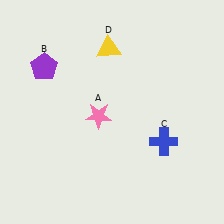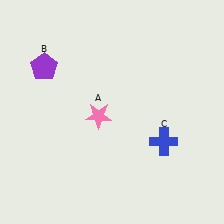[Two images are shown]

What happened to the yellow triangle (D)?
The yellow triangle (D) was removed in Image 2. It was in the top-left area of Image 1.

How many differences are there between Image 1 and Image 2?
There is 1 difference between the two images.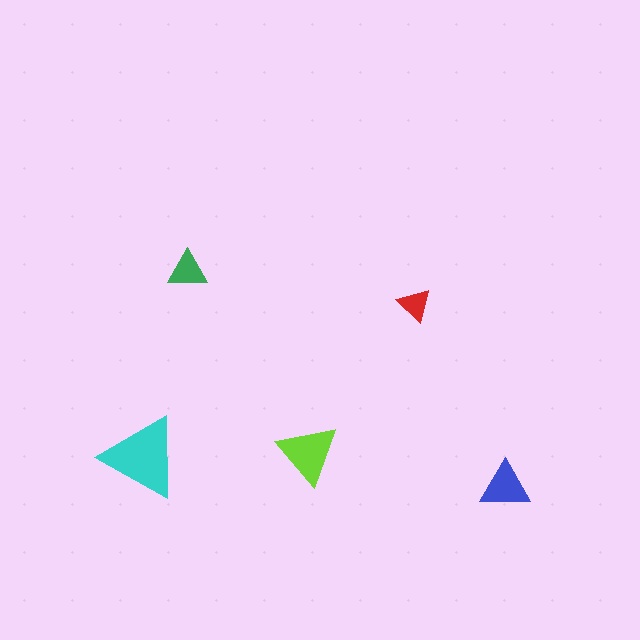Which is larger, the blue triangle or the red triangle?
The blue one.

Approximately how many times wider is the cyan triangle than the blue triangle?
About 1.5 times wider.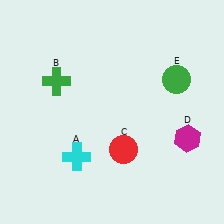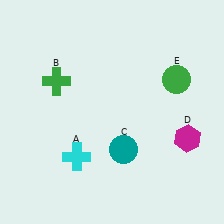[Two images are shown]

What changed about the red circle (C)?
In Image 1, C is red. In Image 2, it changed to teal.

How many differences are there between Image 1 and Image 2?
There is 1 difference between the two images.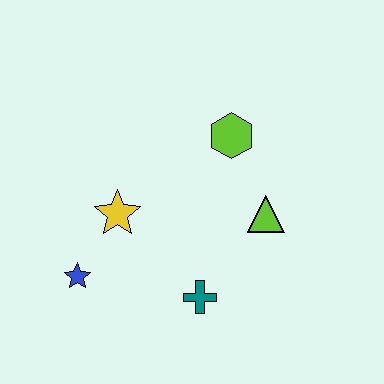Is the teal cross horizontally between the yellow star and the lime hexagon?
Yes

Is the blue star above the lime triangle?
No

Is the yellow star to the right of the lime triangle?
No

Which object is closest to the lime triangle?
The lime hexagon is closest to the lime triangle.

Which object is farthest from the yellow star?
The lime triangle is farthest from the yellow star.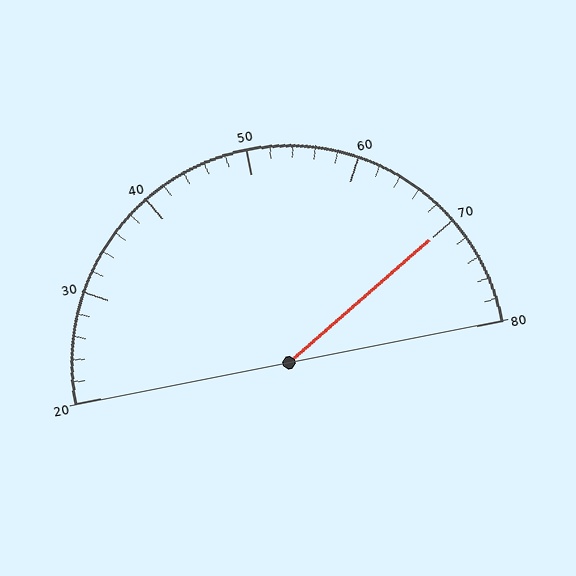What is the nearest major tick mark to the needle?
The nearest major tick mark is 70.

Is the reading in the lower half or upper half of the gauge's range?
The reading is in the upper half of the range (20 to 80).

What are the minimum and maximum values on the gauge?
The gauge ranges from 20 to 80.